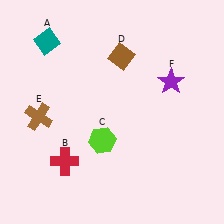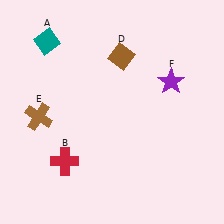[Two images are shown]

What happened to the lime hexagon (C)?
The lime hexagon (C) was removed in Image 2. It was in the bottom-left area of Image 1.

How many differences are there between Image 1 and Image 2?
There is 1 difference between the two images.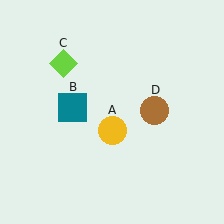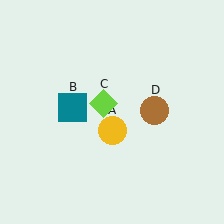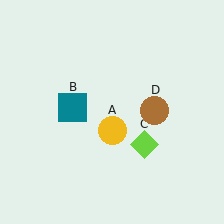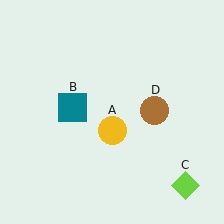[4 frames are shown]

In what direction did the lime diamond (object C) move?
The lime diamond (object C) moved down and to the right.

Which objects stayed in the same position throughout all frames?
Yellow circle (object A) and teal square (object B) and brown circle (object D) remained stationary.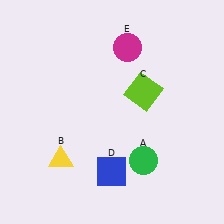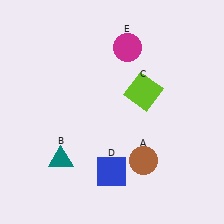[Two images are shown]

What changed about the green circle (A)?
In Image 1, A is green. In Image 2, it changed to brown.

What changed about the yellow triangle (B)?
In Image 1, B is yellow. In Image 2, it changed to teal.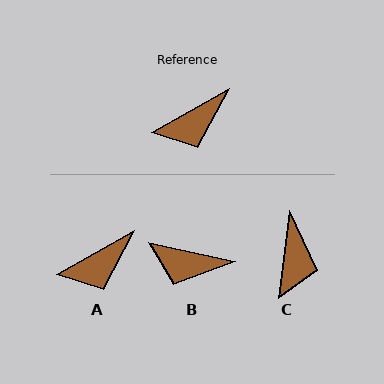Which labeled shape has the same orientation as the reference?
A.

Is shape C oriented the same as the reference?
No, it is off by about 53 degrees.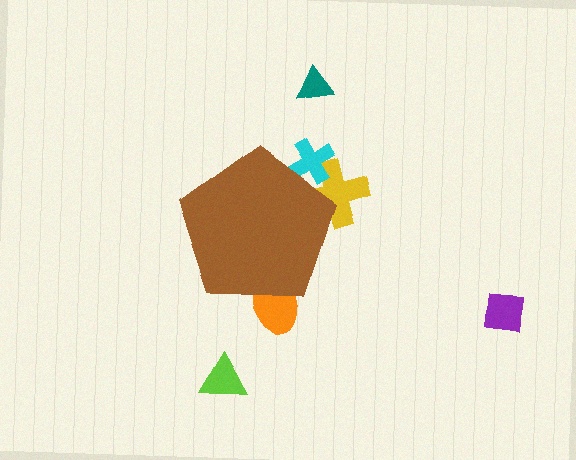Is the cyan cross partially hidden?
Yes, the cyan cross is partially hidden behind the brown pentagon.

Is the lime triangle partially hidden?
No, the lime triangle is fully visible.